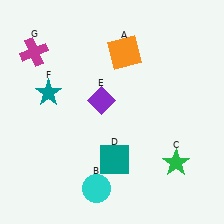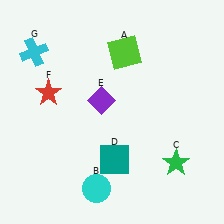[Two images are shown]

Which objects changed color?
A changed from orange to lime. F changed from teal to red. G changed from magenta to cyan.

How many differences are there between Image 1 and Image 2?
There are 3 differences between the two images.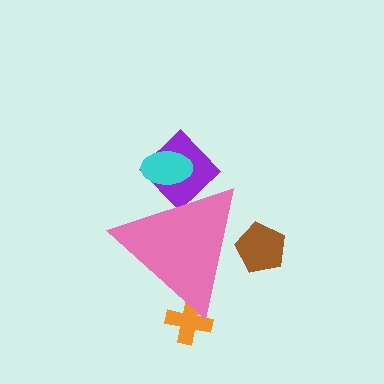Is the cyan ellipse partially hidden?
Yes, the cyan ellipse is partially hidden behind the pink triangle.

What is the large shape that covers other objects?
A pink triangle.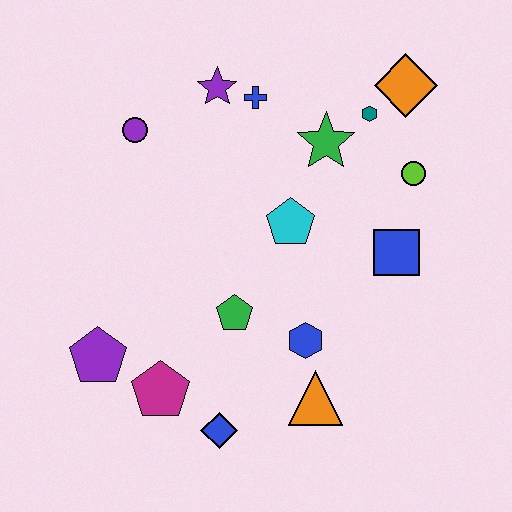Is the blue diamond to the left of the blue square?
Yes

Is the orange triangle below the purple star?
Yes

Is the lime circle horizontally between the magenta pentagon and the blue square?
No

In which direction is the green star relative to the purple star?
The green star is to the right of the purple star.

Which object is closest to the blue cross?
The purple star is closest to the blue cross.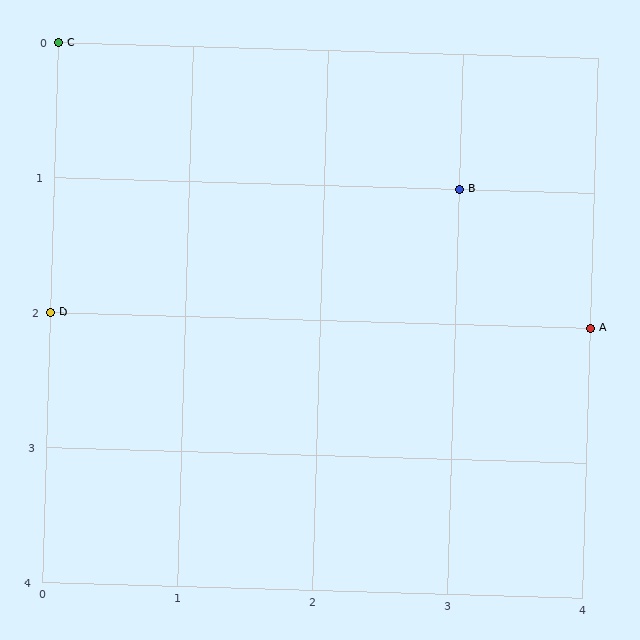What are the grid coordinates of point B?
Point B is at grid coordinates (3, 1).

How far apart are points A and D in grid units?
Points A and D are 4 columns apart.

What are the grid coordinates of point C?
Point C is at grid coordinates (0, 0).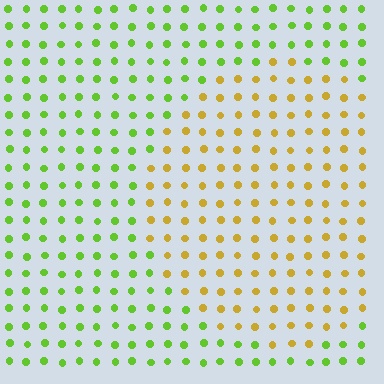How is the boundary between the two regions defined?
The boundary is defined purely by a slight shift in hue (about 52 degrees). Spacing, size, and orientation are identical on both sides.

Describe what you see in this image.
The image is filled with small lime elements in a uniform arrangement. A circle-shaped region is visible where the elements are tinted to a slightly different hue, forming a subtle color boundary.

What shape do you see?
I see a circle.